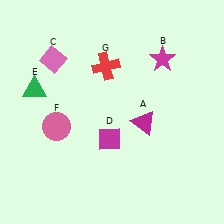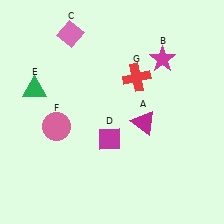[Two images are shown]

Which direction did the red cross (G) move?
The red cross (G) moved right.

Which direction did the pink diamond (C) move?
The pink diamond (C) moved up.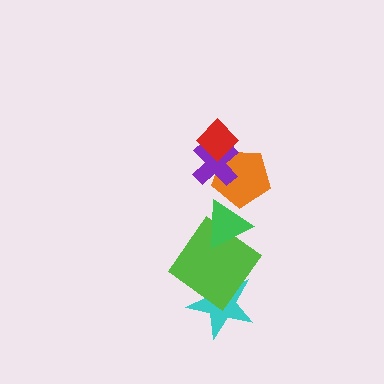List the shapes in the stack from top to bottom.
From top to bottom: the red diamond, the purple cross, the orange pentagon, the green triangle, the lime diamond, the cyan star.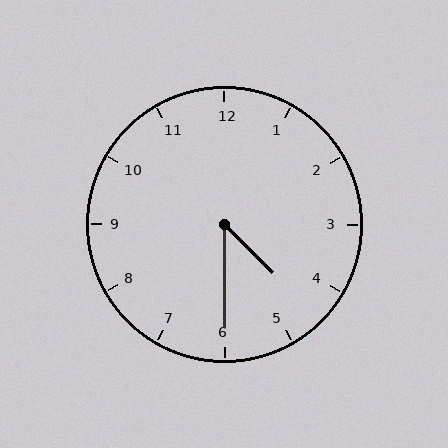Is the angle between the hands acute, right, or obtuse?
It is acute.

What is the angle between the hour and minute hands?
Approximately 45 degrees.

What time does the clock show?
4:30.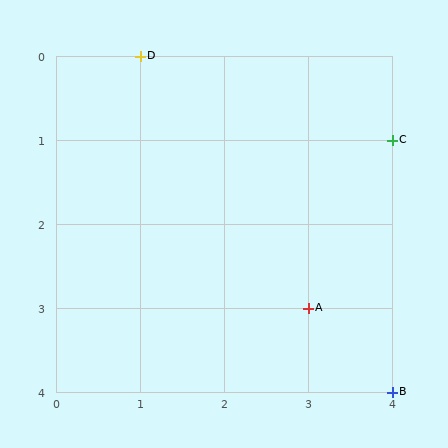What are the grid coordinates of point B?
Point B is at grid coordinates (4, 4).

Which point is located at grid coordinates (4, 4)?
Point B is at (4, 4).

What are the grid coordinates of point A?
Point A is at grid coordinates (3, 3).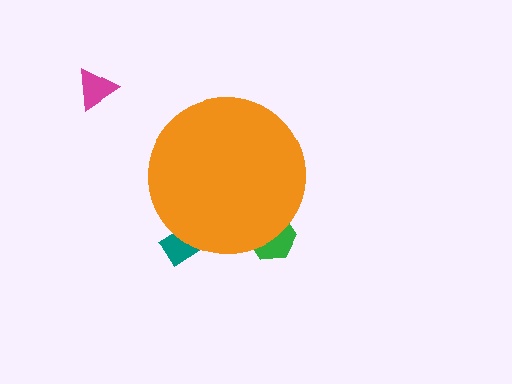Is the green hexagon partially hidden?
Yes, the green hexagon is partially hidden behind the orange circle.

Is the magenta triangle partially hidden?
No, the magenta triangle is fully visible.